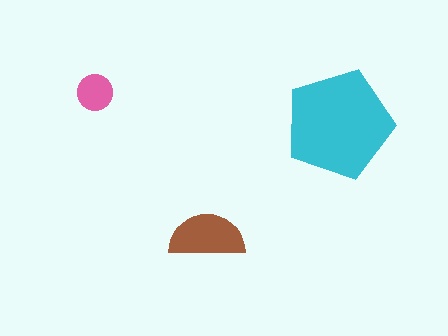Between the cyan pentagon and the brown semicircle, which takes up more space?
The cyan pentagon.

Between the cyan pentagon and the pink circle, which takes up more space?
The cyan pentagon.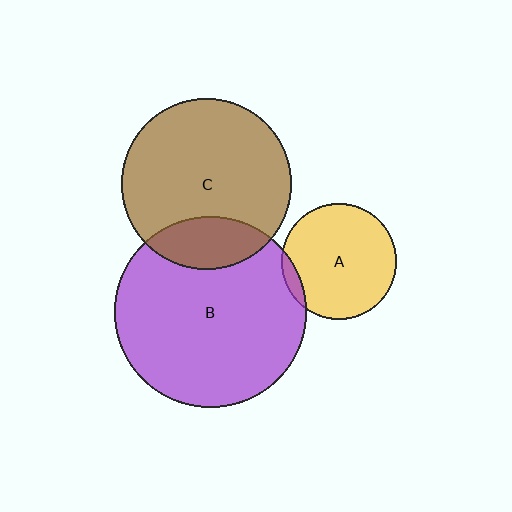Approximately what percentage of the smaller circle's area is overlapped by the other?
Approximately 5%.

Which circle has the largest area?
Circle B (purple).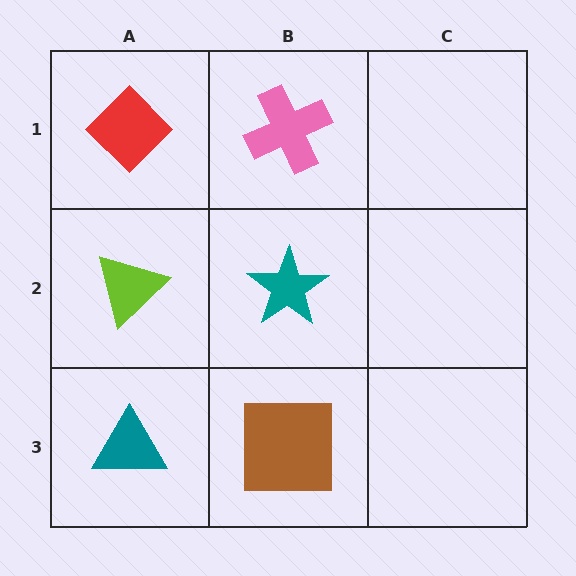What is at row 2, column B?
A teal star.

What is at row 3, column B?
A brown square.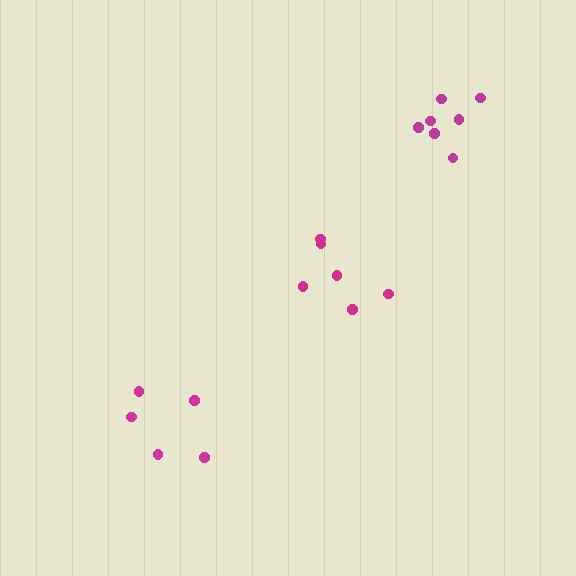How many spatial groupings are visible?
There are 3 spatial groupings.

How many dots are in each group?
Group 1: 7 dots, Group 2: 5 dots, Group 3: 6 dots (18 total).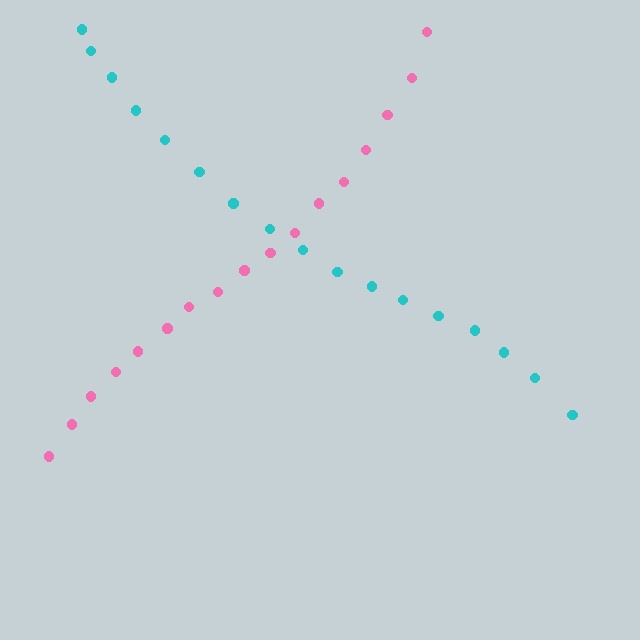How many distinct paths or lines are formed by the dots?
There are 2 distinct paths.